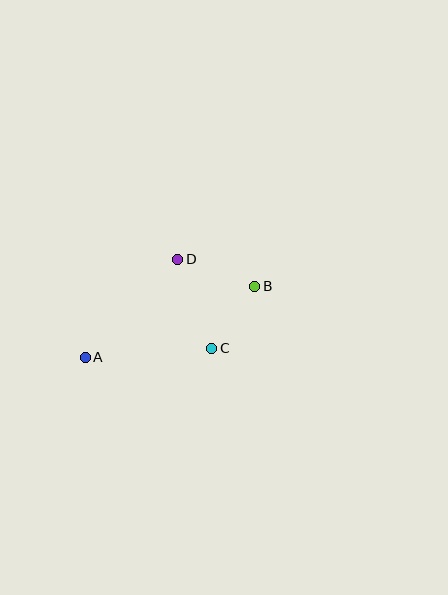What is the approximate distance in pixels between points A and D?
The distance between A and D is approximately 135 pixels.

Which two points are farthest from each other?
Points A and B are farthest from each other.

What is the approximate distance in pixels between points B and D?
The distance between B and D is approximately 82 pixels.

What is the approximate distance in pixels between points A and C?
The distance between A and C is approximately 127 pixels.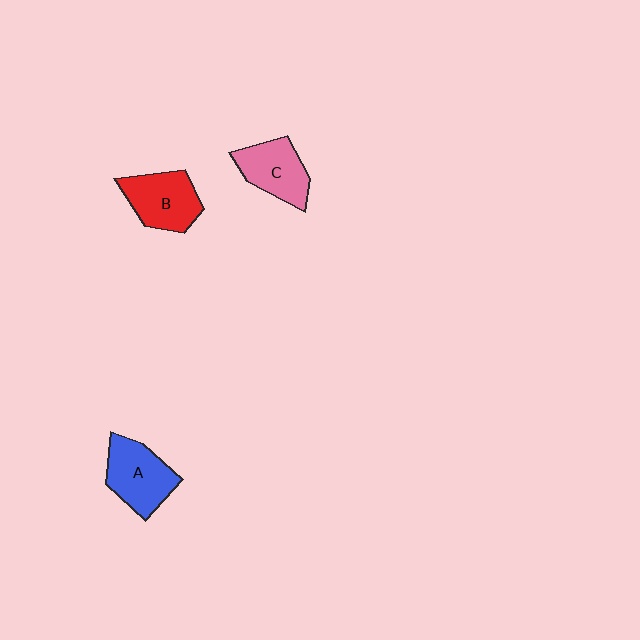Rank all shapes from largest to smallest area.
From largest to smallest: A (blue), B (red), C (pink).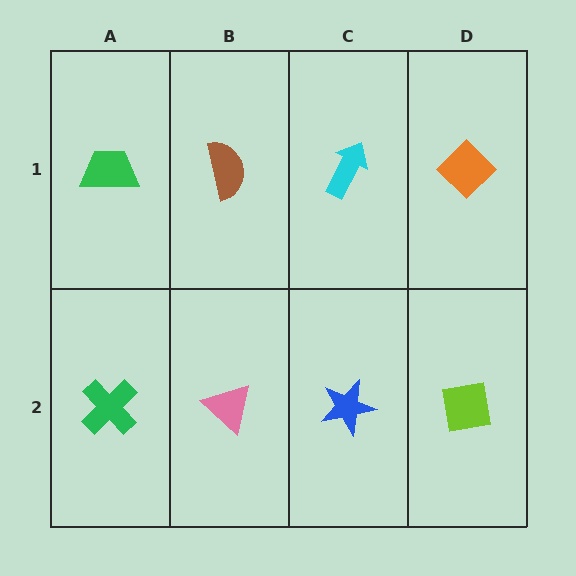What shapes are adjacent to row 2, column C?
A cyan arrow (row 1, column C), a pink triangle (row 2, column B), a lime square (row 2, column D).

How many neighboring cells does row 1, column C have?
3.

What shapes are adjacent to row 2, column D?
An orange diamond (row 1, column D), a blue star (row 2, column C).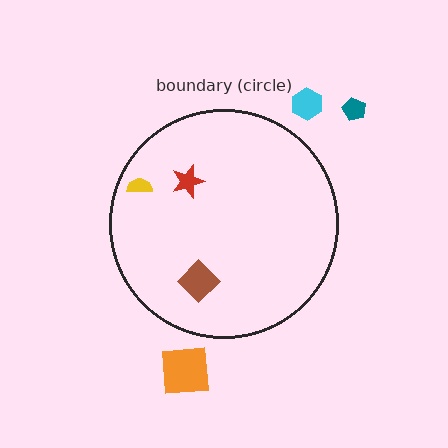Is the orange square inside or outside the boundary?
Outside.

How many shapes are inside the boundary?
3 inside, 3 outside.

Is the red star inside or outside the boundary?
Inside.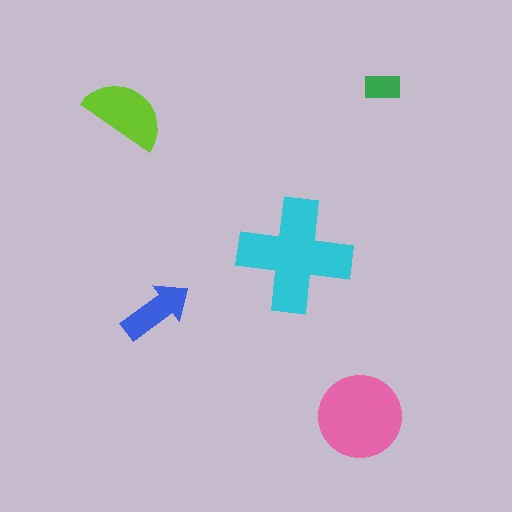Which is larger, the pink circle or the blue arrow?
The pink circle.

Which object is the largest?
The cyan cross.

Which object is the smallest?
The green rectangle.